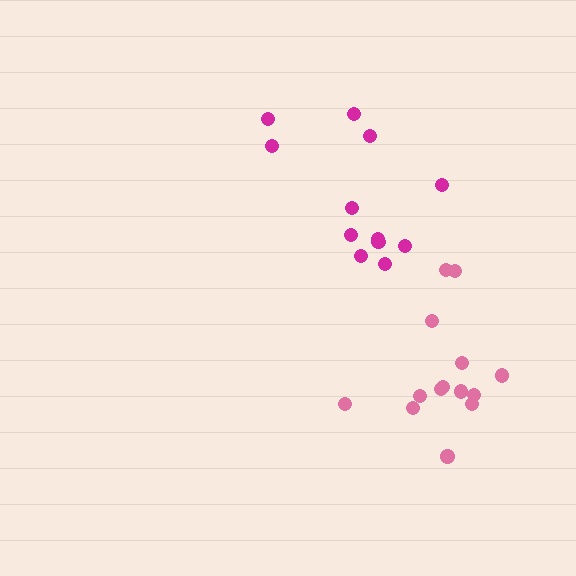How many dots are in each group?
Group 1: 12 dots, Group 2: 14 dots (26 total).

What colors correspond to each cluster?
The clusters are colored: magenta, pink.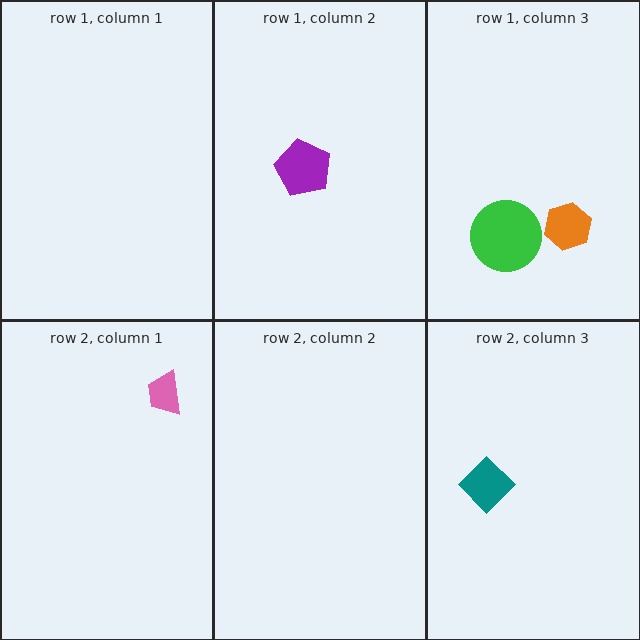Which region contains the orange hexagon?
The row 1, column 3 region.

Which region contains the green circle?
The row 1, column 3 region.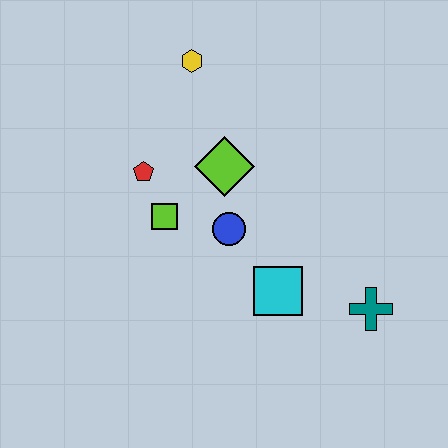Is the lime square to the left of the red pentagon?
No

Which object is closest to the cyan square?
The blue circle is closest to the cyan square.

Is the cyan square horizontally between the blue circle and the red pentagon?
No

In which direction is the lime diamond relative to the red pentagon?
The lime diamond is to the right of the red pentagon.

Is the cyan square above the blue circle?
No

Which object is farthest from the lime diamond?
The teal cross is farthest from the lime diamond.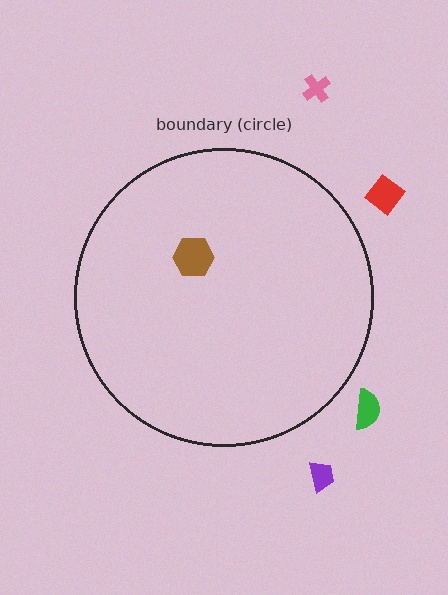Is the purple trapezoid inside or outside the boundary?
Outside.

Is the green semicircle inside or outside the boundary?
Outside.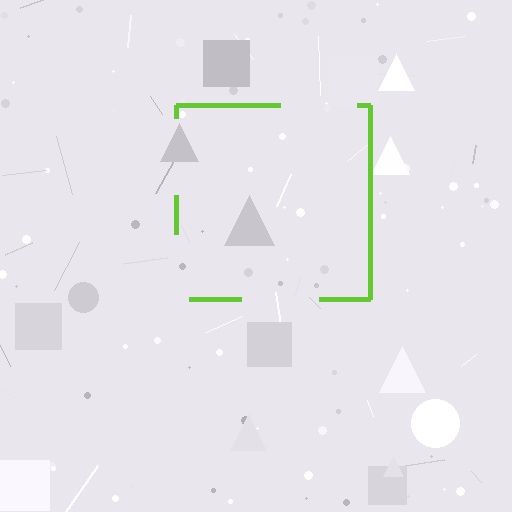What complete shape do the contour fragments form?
The contour fragments form a square.